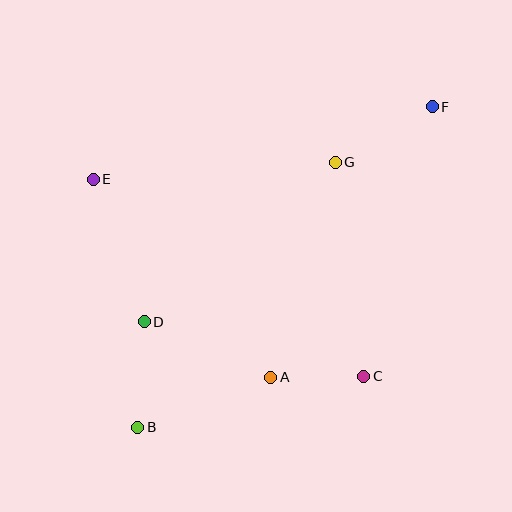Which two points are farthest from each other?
Points B and F are farthest from each other.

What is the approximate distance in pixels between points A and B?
The distance between A and B is approximately 142 pixels.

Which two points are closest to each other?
Points A and C are closest to each other.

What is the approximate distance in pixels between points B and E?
The distance between B and E is approximately 252 pixels.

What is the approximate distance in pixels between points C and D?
The distance between C and D is approximately 226 pixels.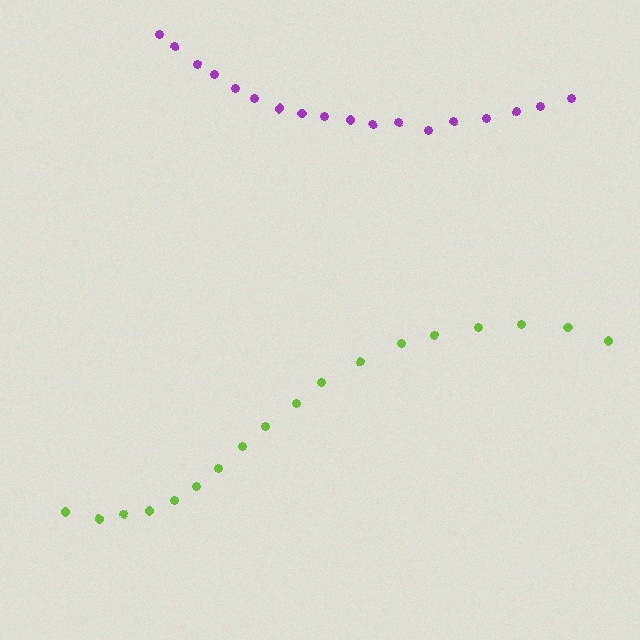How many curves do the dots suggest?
There are 2 distinct paths.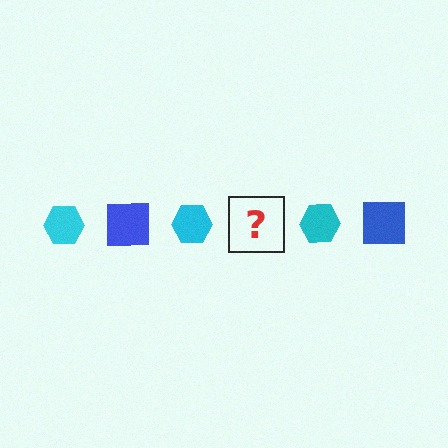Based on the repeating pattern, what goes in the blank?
The blank should be a blue square.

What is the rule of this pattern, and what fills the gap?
The rule is that the pattern alternates between cyan hexagon and blue square. The gap should be filled with a blue square.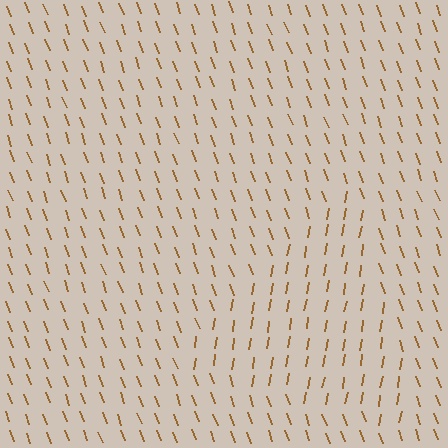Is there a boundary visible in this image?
Yes, there is a texture boundary formed by a change in line orientation.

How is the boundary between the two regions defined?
The boundary is defined purely by a change in line orientation (approximately 30 degrees difference). All lines are the same color and thickness.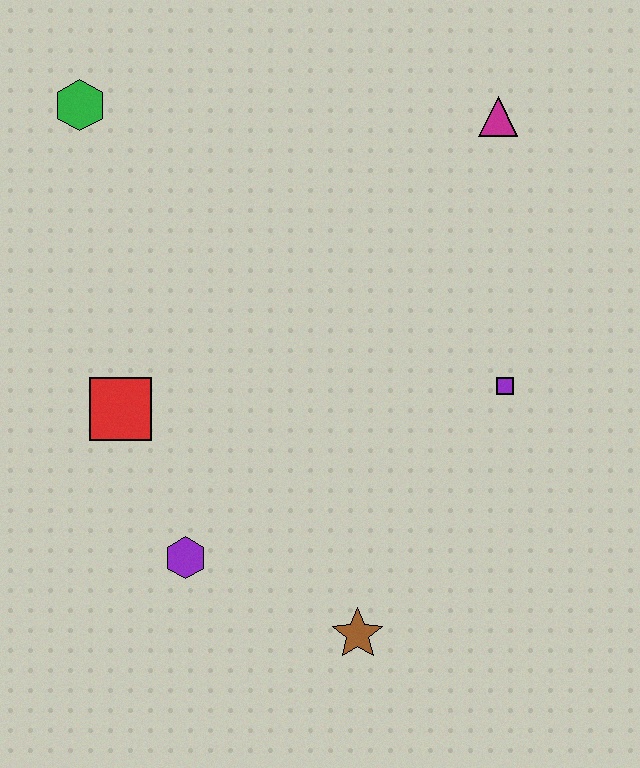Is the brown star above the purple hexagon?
No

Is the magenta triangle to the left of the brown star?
No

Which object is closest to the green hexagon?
The red square is closest to the green hexagon.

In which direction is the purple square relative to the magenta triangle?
The purple square is below the magenta triangle.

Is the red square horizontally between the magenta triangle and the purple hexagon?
No